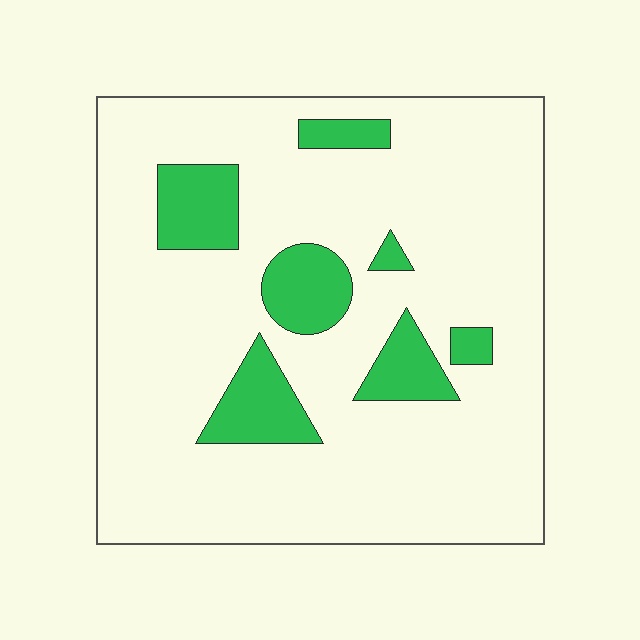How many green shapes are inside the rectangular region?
7.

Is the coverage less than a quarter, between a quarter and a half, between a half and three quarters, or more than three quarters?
Less than a quarter.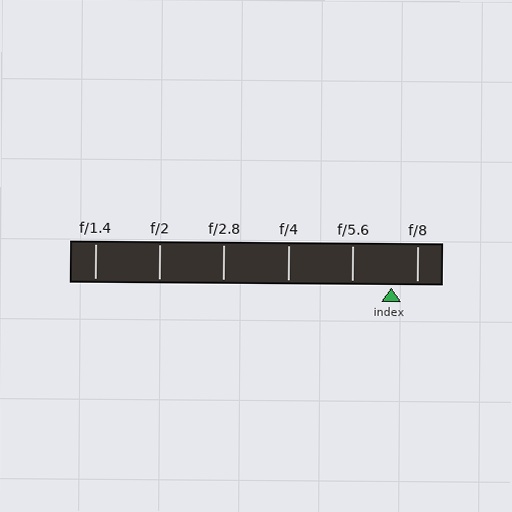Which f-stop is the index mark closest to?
The index mark is closest to f/8.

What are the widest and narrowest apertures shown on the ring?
The widest aperture shown is f/1.4 and the narrowest is f/8.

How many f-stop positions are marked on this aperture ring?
There are 6 f-stop positions marked.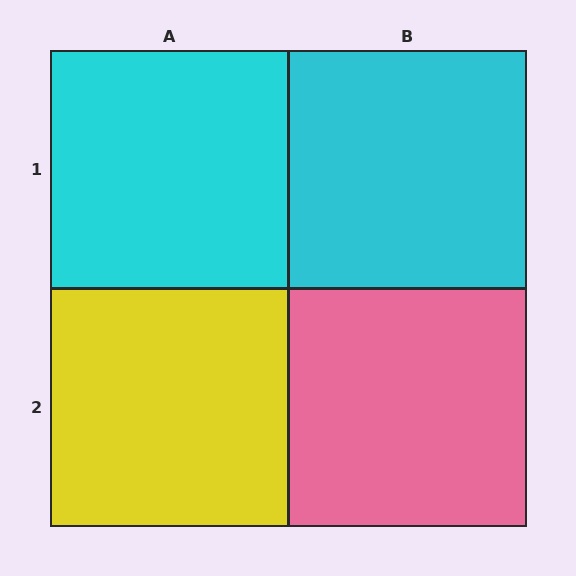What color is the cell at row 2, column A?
Yellow.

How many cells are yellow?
1 cell is yellow.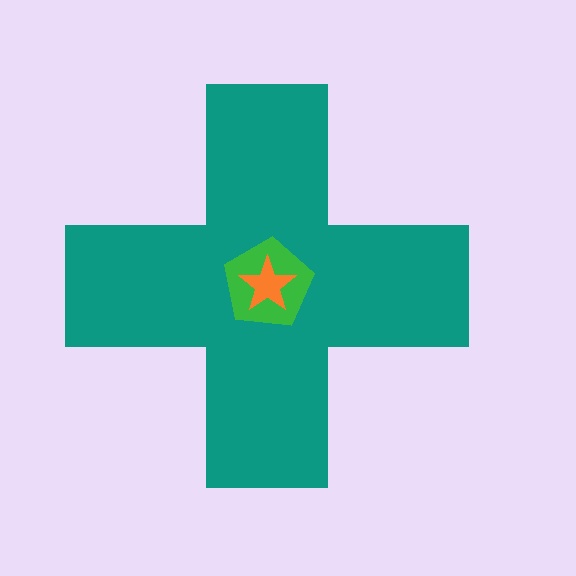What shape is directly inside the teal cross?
The green pentagon.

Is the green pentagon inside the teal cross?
Yes.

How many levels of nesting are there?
3.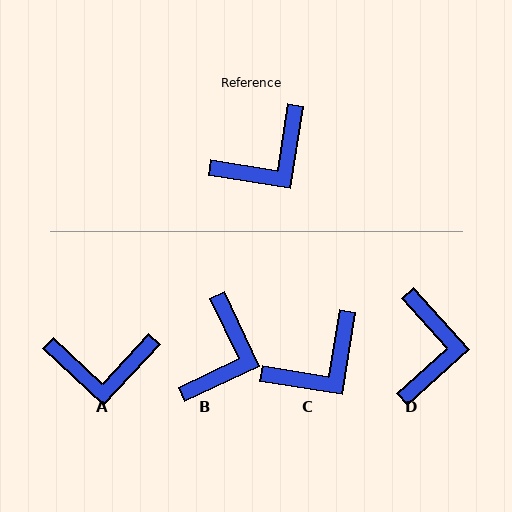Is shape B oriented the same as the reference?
No, it is off by about 34 degrees.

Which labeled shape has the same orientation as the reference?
C.